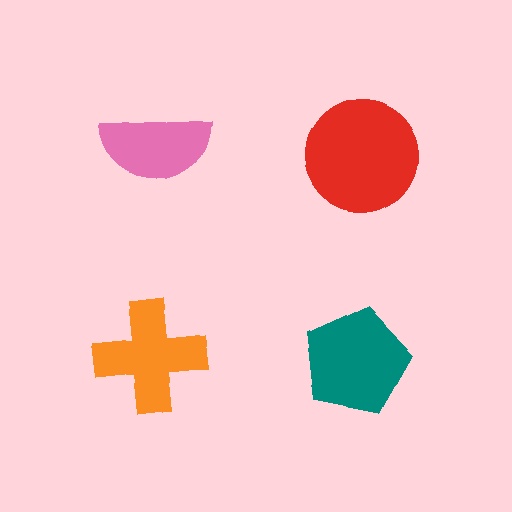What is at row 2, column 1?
An orange cross.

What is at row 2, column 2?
A teal pentagon.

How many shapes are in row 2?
2 shapes.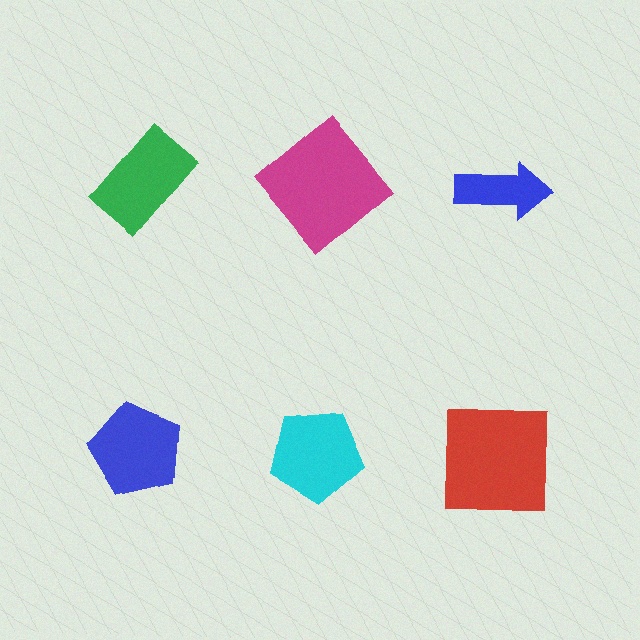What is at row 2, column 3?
A red square.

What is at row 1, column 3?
A blue arrow.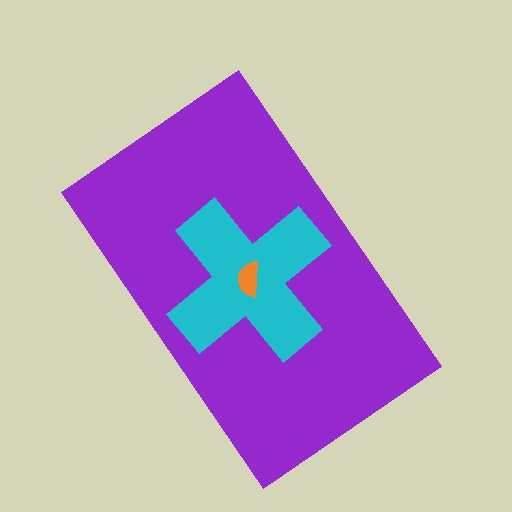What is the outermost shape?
The purple rectangle.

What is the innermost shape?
The orange semicircle.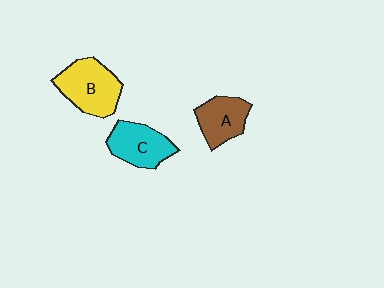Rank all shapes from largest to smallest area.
From largest to smallest: B (yellow), C (cyan), A (brown).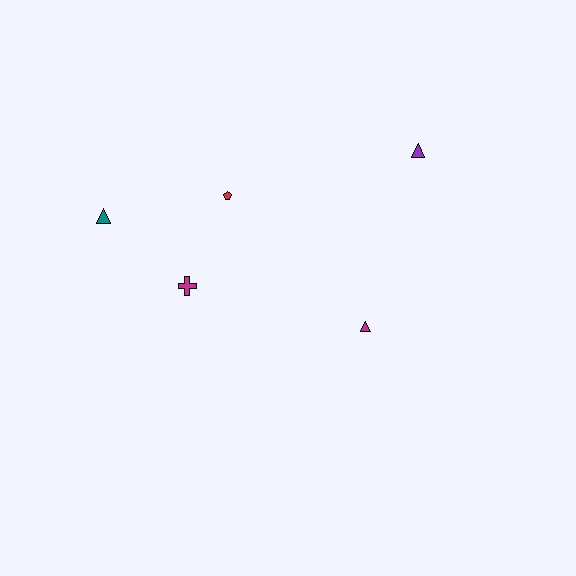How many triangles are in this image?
There are 3 triangles.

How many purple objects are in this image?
There is 1 purple object.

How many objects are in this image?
There are 5 objects.